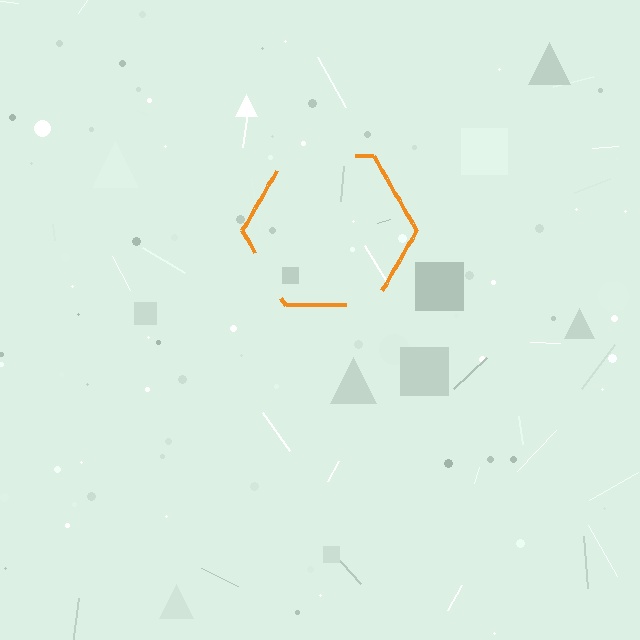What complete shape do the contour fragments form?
The contour fragments form a hexagon.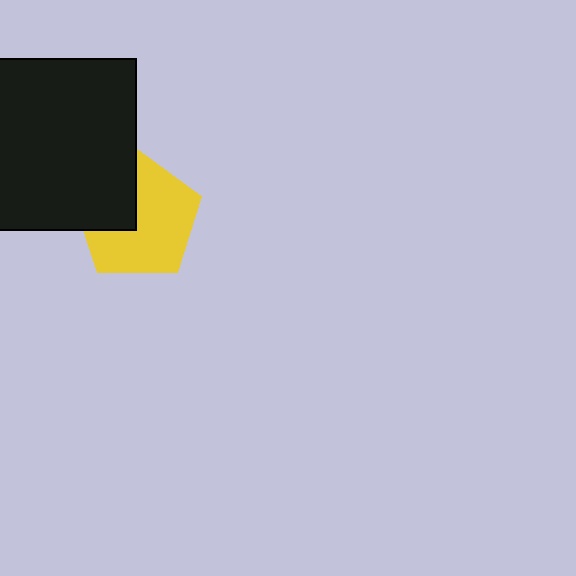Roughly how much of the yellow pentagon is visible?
Most of it is visible (roughly 68%).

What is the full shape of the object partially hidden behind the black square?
The partially hidden object is a yellow pentagon.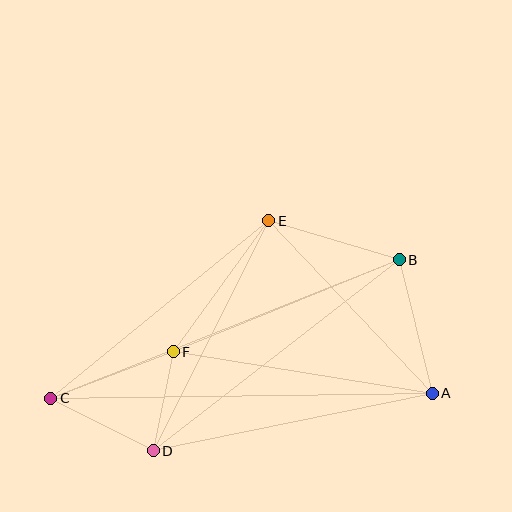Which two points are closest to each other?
Points D and F are closest to each other.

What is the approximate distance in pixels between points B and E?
The distance between B and E is approximately 136 pixels.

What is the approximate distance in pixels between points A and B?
The distance between A and B is approximately 137 pixels.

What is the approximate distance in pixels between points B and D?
The distance between B and D is approximately 311 pixels.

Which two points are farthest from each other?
Points A and C are farthest from each other.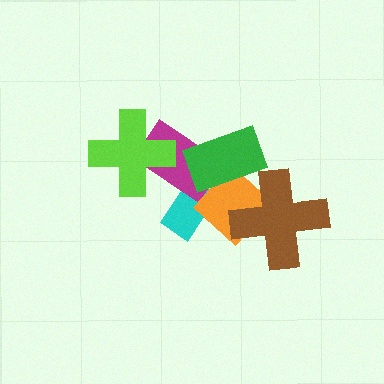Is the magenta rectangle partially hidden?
Yes, it is partially covered by another shape.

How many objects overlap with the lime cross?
1 object overlaps with the lime cross.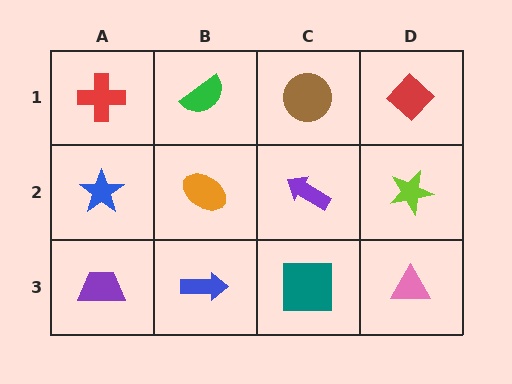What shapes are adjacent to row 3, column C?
A purple arrow (row 2, column C), a blue arrow (row 3, column B), a pink triangle (row 3, column D).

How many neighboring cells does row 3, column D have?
2.